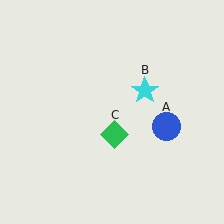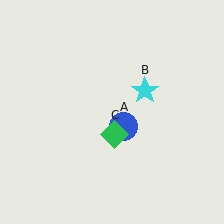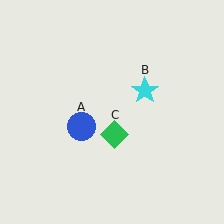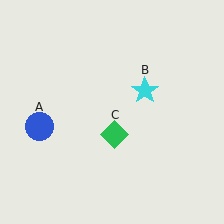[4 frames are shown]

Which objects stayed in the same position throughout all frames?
Cyan star (object B) and green diamond (object C) remained stationary.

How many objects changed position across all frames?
1 object changed position: blue circle (object A).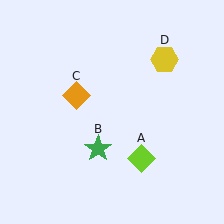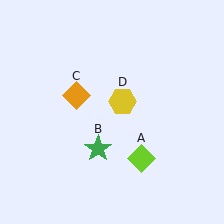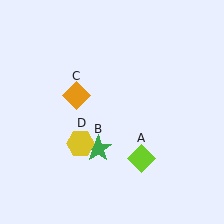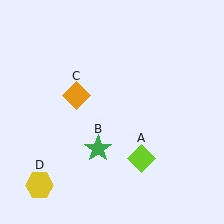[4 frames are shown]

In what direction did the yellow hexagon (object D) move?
The yellow hexagon (object D) moved down and to the left.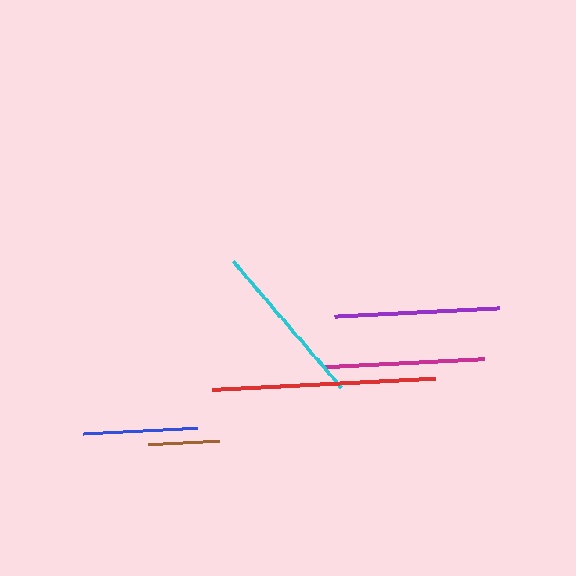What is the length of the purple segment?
The purple segment is approximately 166 pixels long.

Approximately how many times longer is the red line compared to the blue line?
The red line is approximately 2.0 times the length of the blue line.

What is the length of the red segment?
The red segment is approximately 223 pixels long.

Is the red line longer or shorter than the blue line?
The red line is longer than the blue line.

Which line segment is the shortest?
The brown line is the shortest at approximately 71 pixels.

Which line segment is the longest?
The red line is the longest at approximately 223 pixels.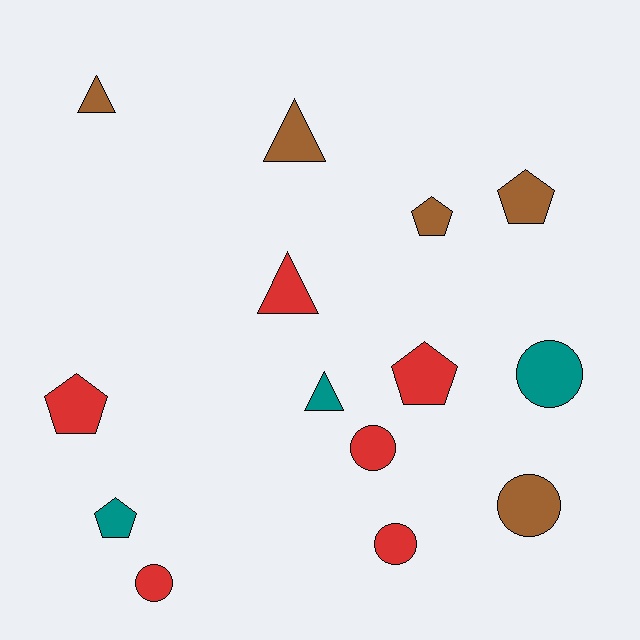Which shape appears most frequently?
Pentagon, with 5 objects.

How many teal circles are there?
There is 1 teal circle.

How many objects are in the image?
There are 14 objects.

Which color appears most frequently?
Red, with 6 objects.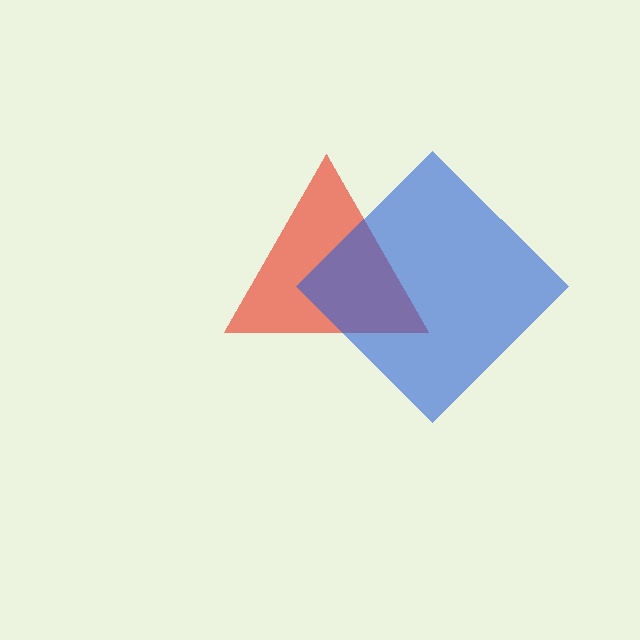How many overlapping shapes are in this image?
There are 2 overlapping shapes in the image.